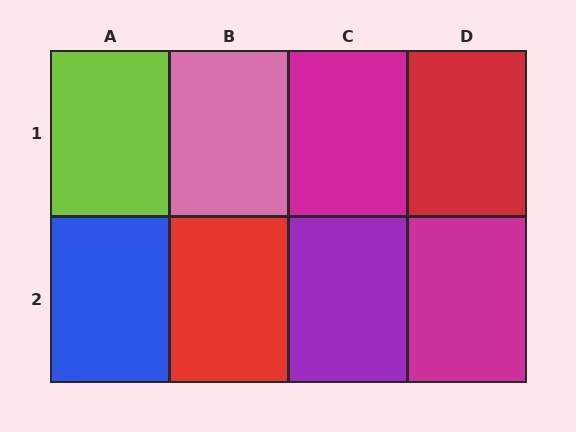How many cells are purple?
1 cell is purple.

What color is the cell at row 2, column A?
Blue.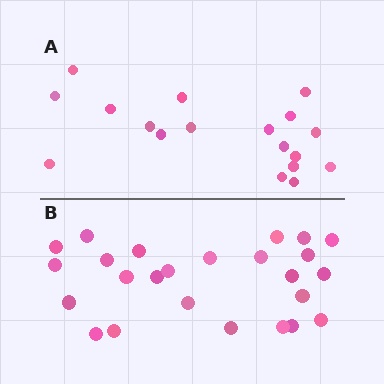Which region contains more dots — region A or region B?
Region B (the bottom region) has more dots.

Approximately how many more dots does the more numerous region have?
Region B has roughly 8 or so more dots than region A.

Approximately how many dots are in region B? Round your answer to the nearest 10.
About 20 dots. (The exact count is 25, which rounds to 20.)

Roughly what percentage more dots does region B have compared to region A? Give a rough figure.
About 40% more.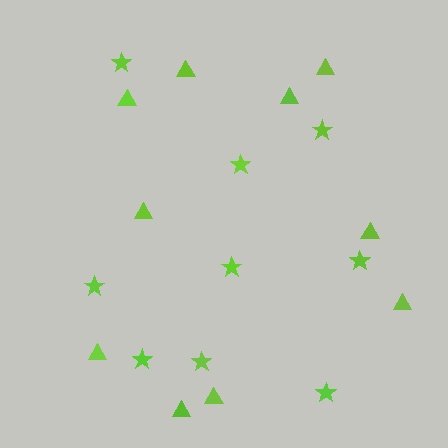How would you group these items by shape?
There are 2 groups: one group of stars (9) and one group of triangles (10).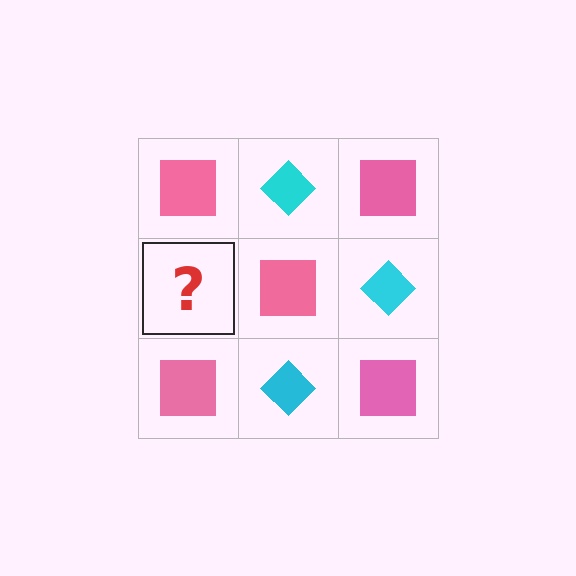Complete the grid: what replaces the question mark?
The question mark should be replaced with a cyan diamond.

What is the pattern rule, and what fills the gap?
The rule is that it alternates pink square and cyan diamond in a checkerboard pattern. The gap should be filled with a cyan diamond.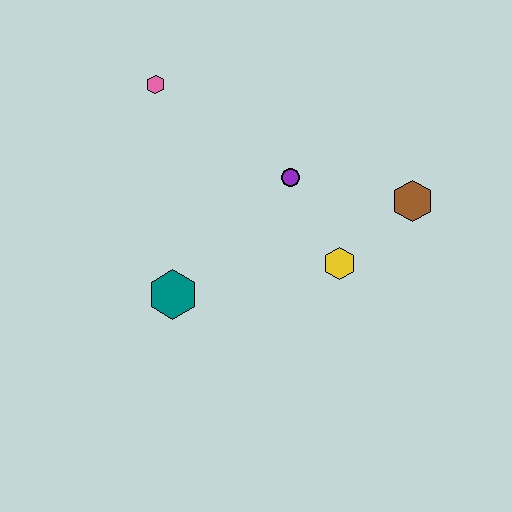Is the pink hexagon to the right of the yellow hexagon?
No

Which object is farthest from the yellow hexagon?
The pink hexagon is farthest from the yellow hexagon.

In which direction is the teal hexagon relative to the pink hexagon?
The teal hexagon is below the pink hexagon.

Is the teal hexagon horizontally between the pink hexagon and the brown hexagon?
Yes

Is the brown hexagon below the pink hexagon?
Yes